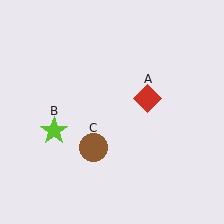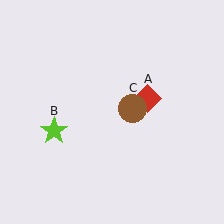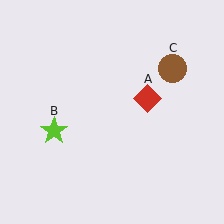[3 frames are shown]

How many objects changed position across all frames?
1 object changed position: brown circle (object C).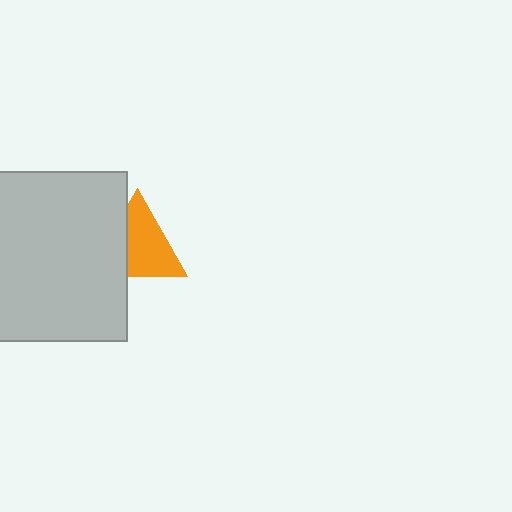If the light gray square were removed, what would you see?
You would see the complete orange triangle.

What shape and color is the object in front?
The object in front is a light gray square.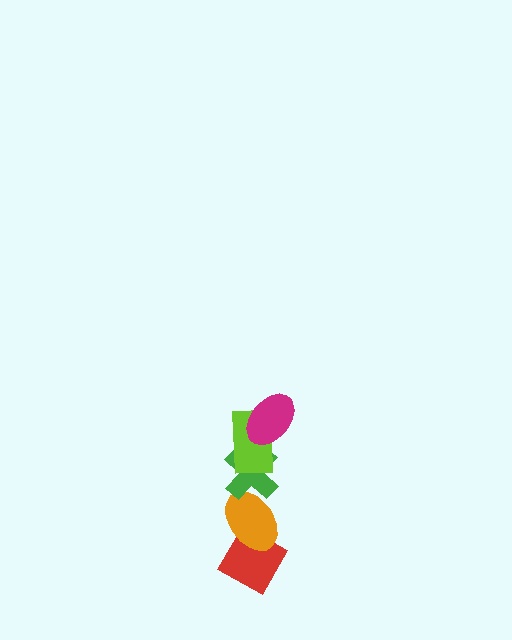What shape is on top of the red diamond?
The orange ellipse is on top of the red diamond.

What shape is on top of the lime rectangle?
The magenta ellipse is on top of the lime rectangle.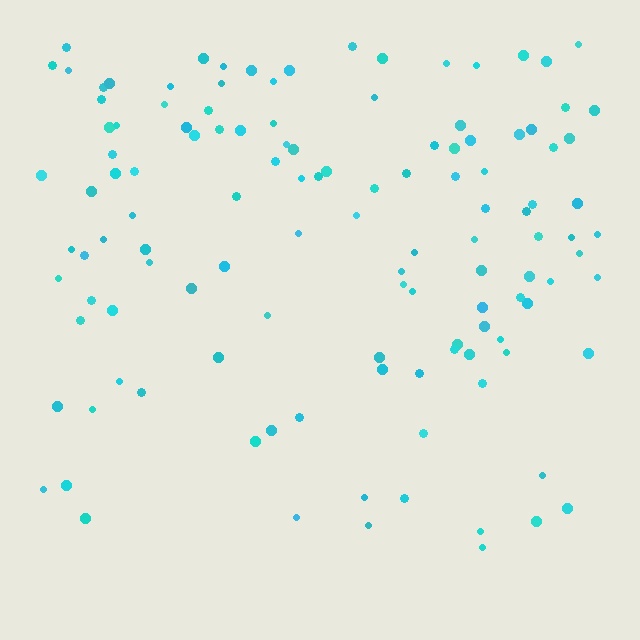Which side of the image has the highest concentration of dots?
The top.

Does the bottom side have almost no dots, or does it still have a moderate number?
Still a moderate number, just noticeably fewer than the top.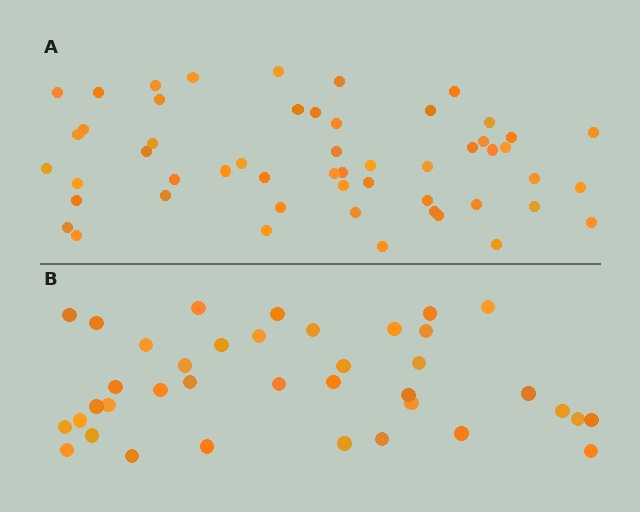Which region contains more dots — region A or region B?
Region A (the top region) has more dots.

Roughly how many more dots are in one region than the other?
Region A has approximately 15 more dots than region B.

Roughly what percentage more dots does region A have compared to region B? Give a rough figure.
About 40% more.